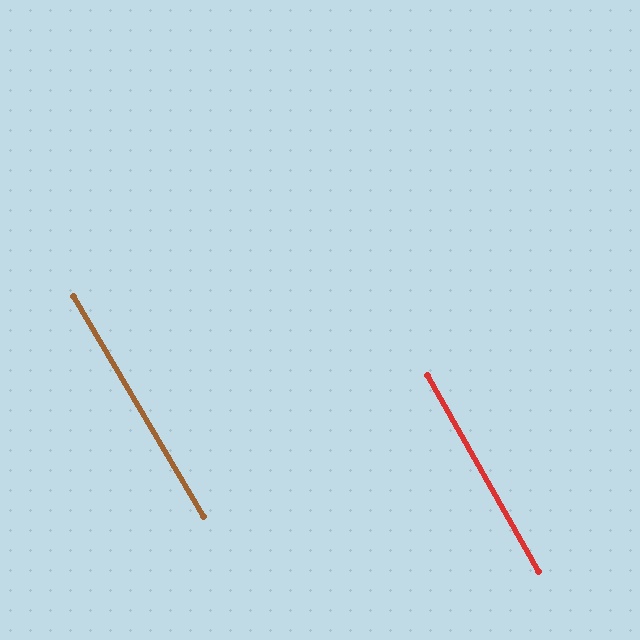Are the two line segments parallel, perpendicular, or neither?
Parallel — their directions differ by only 1.2°.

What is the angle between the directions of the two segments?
Approximately 1 degree.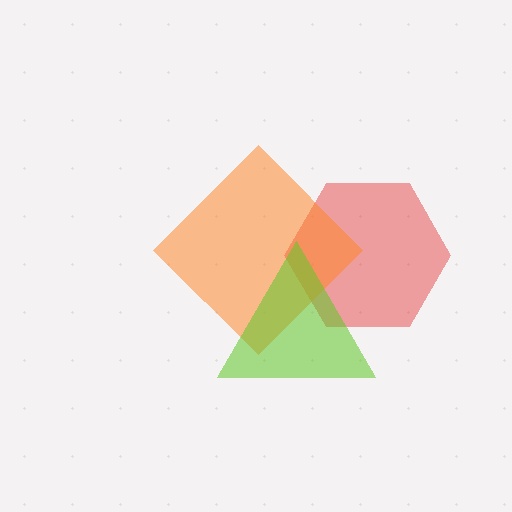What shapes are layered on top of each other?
The layered shapes are: a red hexagon, an orange diamond, a lime triangle.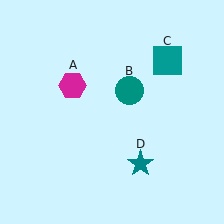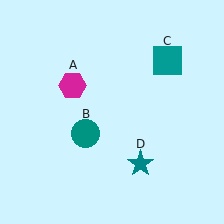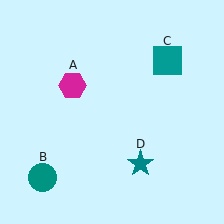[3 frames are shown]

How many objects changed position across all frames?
1 object changed position: teal circle (object B).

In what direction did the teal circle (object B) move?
The teal circle (object B) moved down and to the left.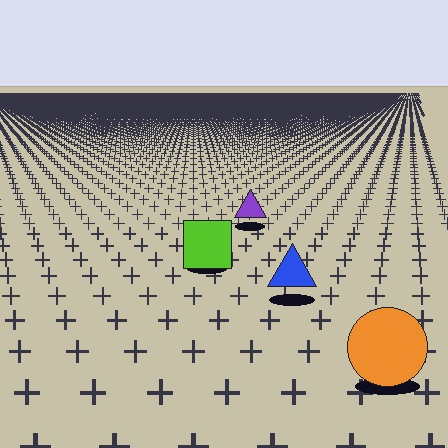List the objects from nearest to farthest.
From nearest to farthest: the orange circle, the blue triangle, the lime square, the purple triangle.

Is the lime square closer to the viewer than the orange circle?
No. The orange circle is closer — you can tell from the texture gradient: the ground texture is coarser near it.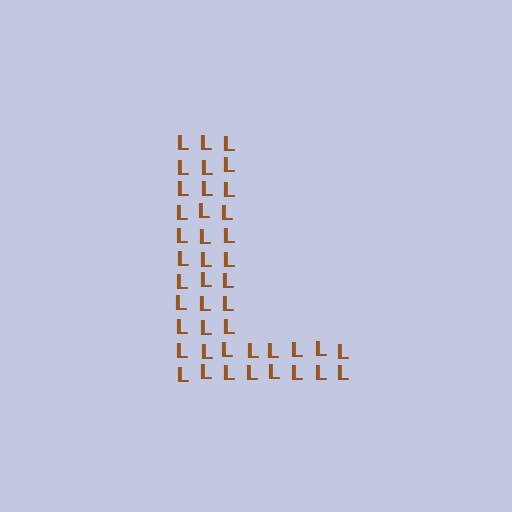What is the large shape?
The large shape is the letter L.